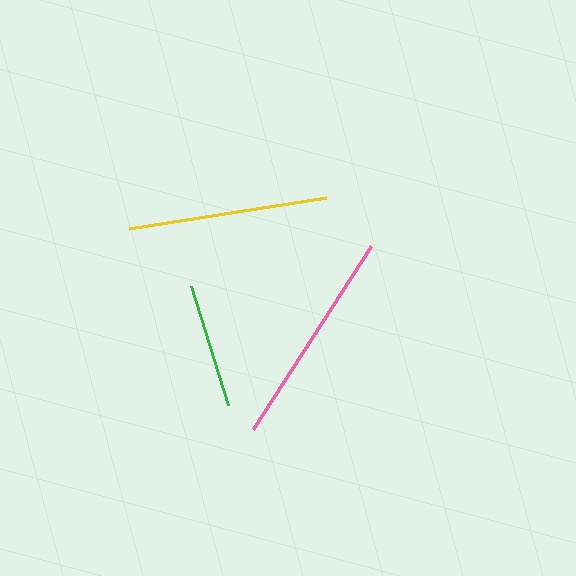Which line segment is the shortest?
The green line is the shortest at approximately 124 pixels.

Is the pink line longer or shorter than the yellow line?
The pink line is longer than the yellow line.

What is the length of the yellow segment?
The yellow segment is approximately 199 pixels long.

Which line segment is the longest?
The pink line is the longest at approximately 217 pixels.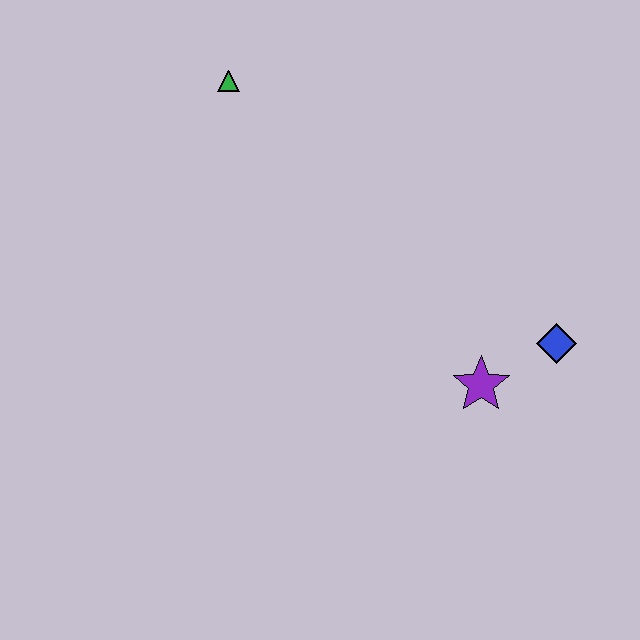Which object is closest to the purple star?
The blue diamond is closest to the purple star.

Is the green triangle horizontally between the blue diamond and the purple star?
No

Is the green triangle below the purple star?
No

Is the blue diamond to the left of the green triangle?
No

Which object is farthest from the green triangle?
The blue diamond is farthest from the green triangle.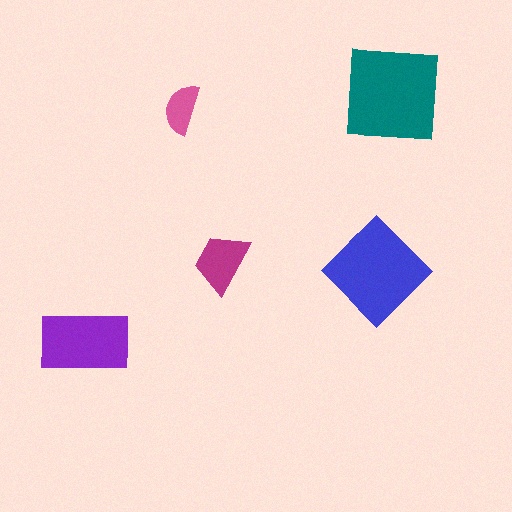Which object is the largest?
The teal square.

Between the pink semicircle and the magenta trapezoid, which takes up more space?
The magenta trapezoid.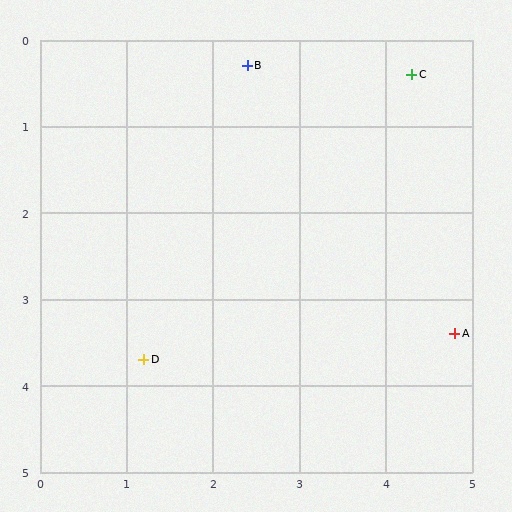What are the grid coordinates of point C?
Point C is at approximately (4.3, 0.4).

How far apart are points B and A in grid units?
Points B and A are about 3.9 grid units apart.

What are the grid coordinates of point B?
Point B is at approximately (2.4, 0.3).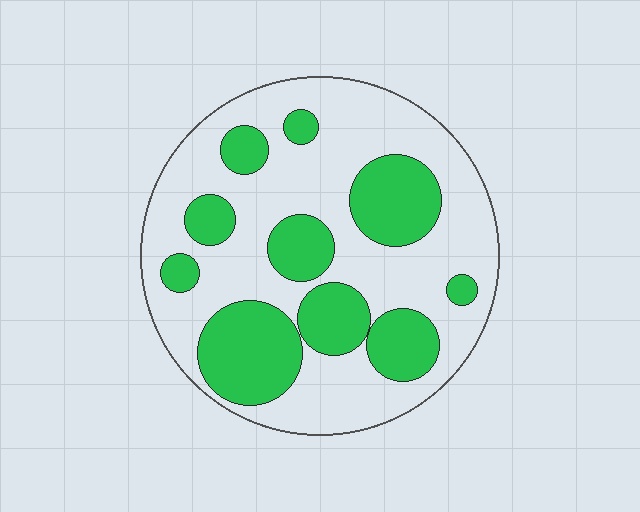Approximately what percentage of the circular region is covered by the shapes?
Approximately 35%.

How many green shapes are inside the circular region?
10.